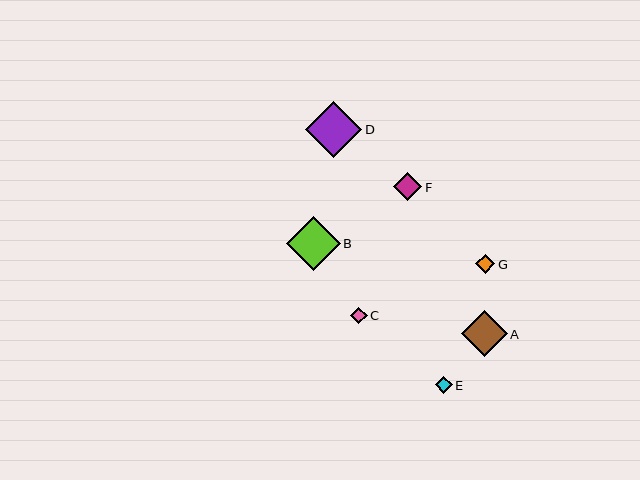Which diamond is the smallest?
Diamond C is the smallest with a size of approximately 16 pixels.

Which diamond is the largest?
Diamond D is the largest with a size of approximately 56 pixels.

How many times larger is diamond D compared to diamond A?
Diamond D is approximately 1.2 times the size of diamond A.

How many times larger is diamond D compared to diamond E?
Diamond D is approximately 3.3 times the size of diamond E.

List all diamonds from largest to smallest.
From largest to smallest: D, B, A, F, G, E, C.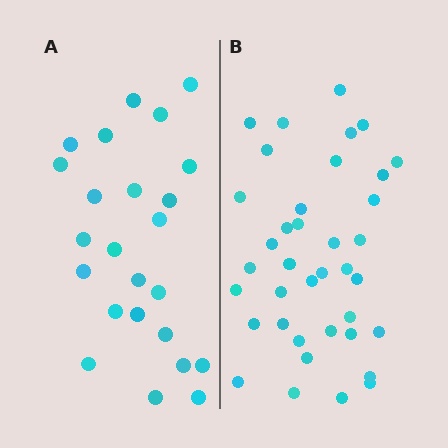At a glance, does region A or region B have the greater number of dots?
Region B (the right region) has more dots.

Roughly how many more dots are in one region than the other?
Region B has approximately 15 more dots than region A.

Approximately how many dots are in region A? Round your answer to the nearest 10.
About 20 dots. (The exact count is 24, which rounds to 20.)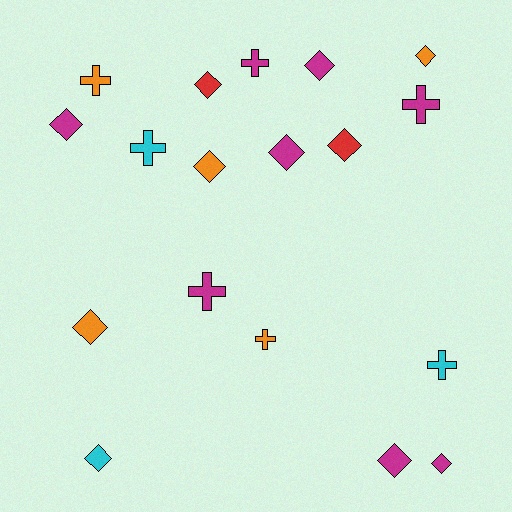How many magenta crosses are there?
There are 3 magenta crosses.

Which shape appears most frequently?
Diamond, with 11 objects.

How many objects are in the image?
There are 18 objects.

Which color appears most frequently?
Magenta, with 8 objects.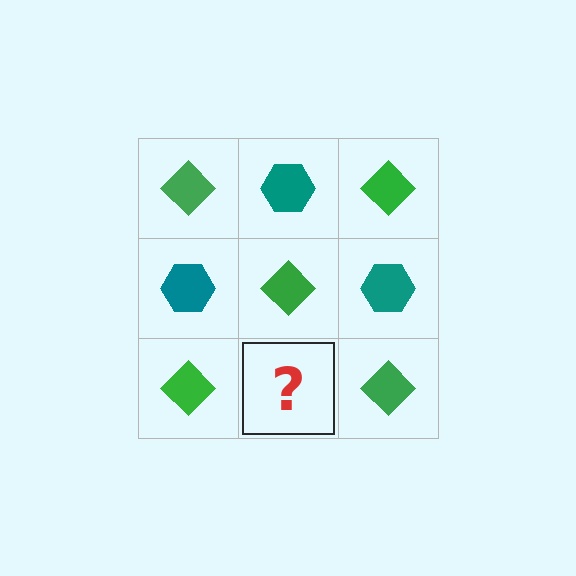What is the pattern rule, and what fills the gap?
The rule is that it alternates green diamond and teal hexagon in a checkerboard pattern. The gap should be filled with a teal hexagon.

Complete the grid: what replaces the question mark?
The question mark should be replaced with a teal hexagon.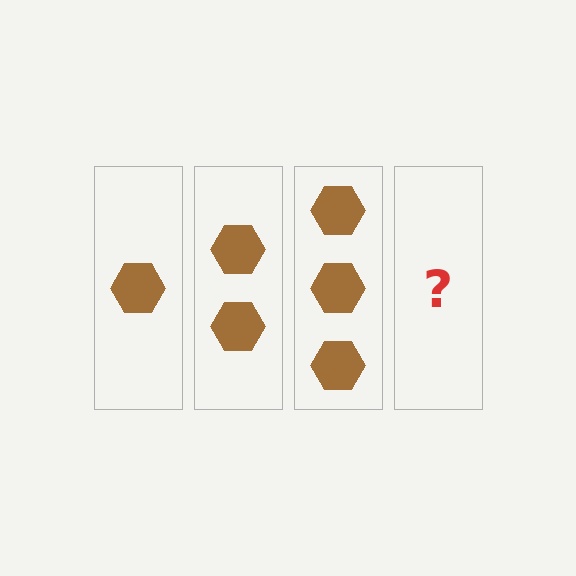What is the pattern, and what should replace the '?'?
The pattern is that each step adds one more hexagon. The '?' should be 4 hexagons.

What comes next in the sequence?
The next element should be 4 hexagons.